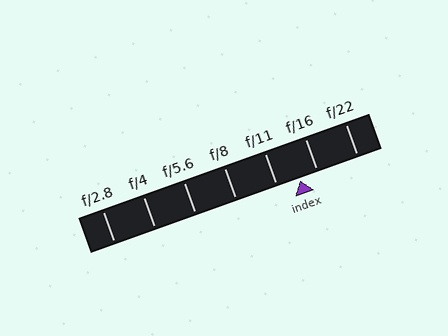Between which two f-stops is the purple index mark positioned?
The index mark is between f/11 and f/16.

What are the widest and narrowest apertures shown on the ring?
The widest aperture shown is f/2.8 and the narrowest is f/22.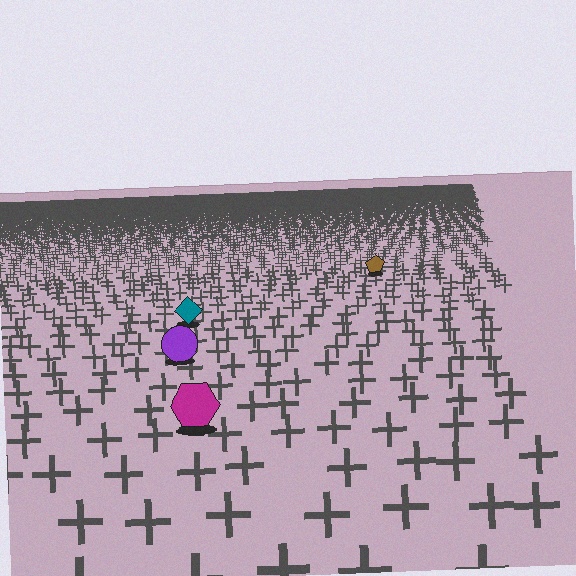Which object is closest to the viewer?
The magenta hexagon is closest. The texture marks near it are larger and more spread out.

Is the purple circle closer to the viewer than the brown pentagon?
Yes. The purple circle is closer — you can tell from the texture gradient: the ground texture is coarser near it.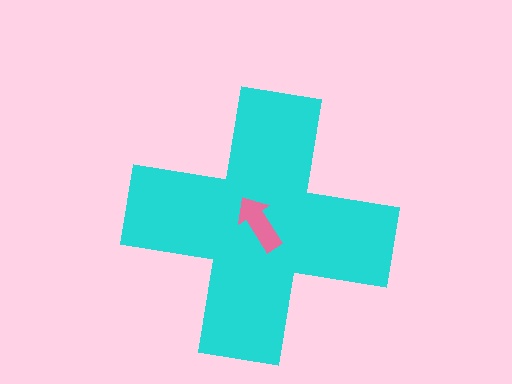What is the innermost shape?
The pink arrow.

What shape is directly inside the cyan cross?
The pink arrow.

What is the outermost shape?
The cyan cross.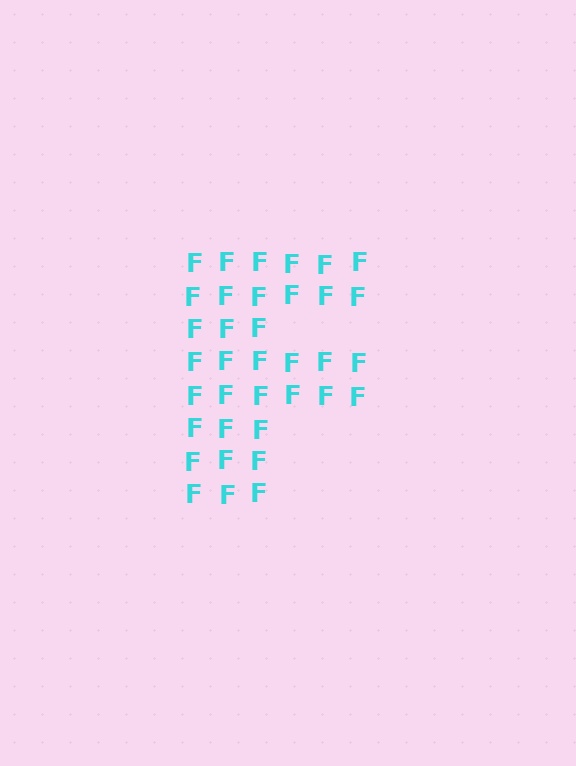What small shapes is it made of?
It is made of small letter F's.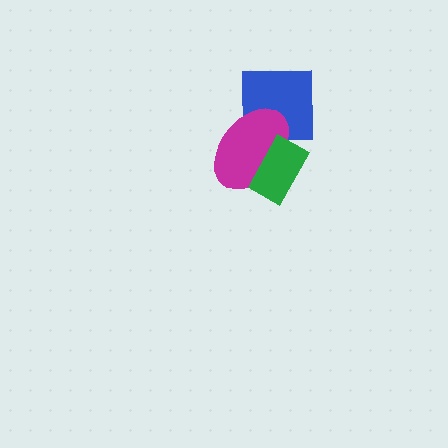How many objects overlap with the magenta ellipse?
2 objects overlap with the magenta ellipse.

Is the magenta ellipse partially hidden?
Yes, it is partially covered by another shape.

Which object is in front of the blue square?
The magenta ellipse is in front of the blue square.